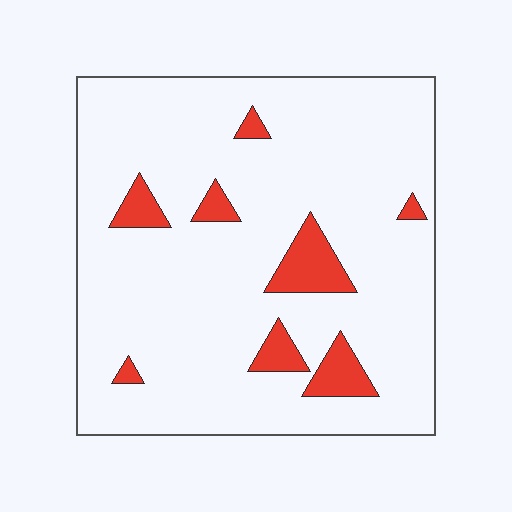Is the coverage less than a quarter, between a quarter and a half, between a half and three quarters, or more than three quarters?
Less than a quarter.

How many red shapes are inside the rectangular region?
8.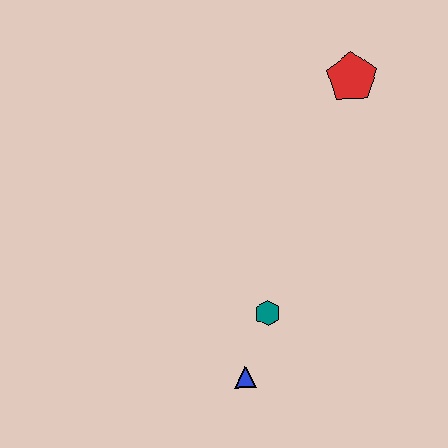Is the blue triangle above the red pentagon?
No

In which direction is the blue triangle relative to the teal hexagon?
The blue triangle is below the teal hexagon.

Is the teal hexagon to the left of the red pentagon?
Yes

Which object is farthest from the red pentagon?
The blue triangle is farthest from the red pentagon.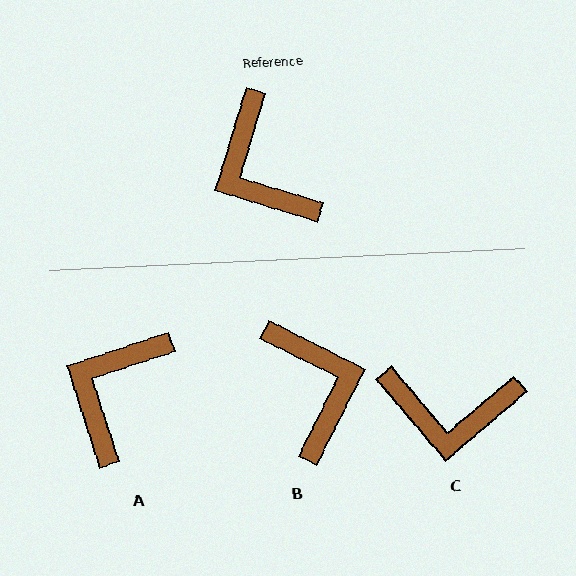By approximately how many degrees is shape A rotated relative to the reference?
Approximately 55 degrees clockwise.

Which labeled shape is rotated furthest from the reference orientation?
B, about 170 degrees away.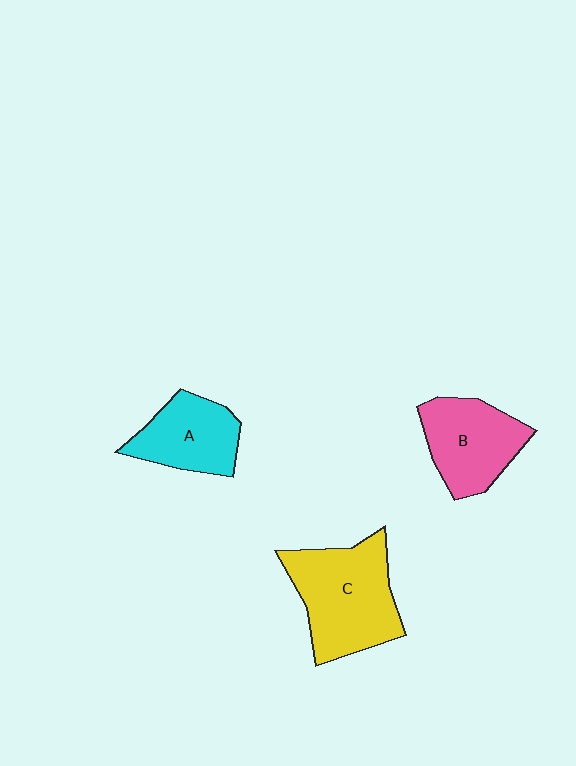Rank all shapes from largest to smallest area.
From largest to smallest: C (yellow), B (pink), A (cyan).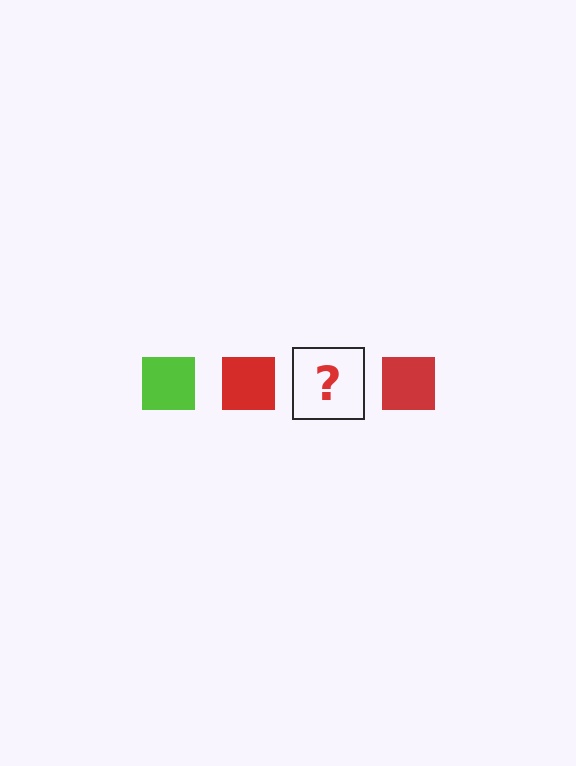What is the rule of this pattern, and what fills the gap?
The rule is that the pattern cycles through lime, red squares. The gap should be filled with a lime square.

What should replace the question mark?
The question mark should be replaced with a lime square.